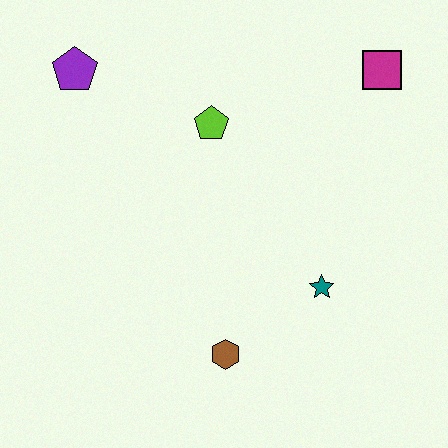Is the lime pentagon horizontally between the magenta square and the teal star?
No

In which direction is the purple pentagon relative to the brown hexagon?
The purple pentagon is above the brown hexagon.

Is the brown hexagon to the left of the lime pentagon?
No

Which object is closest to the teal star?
The brown hexagon is closest to the teal star.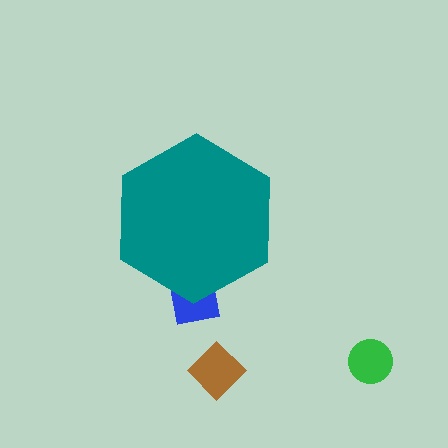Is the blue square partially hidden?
Yes, the blue square is partially hidden behind the teal hexagon.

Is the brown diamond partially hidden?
No, the brown diamond is fully visible.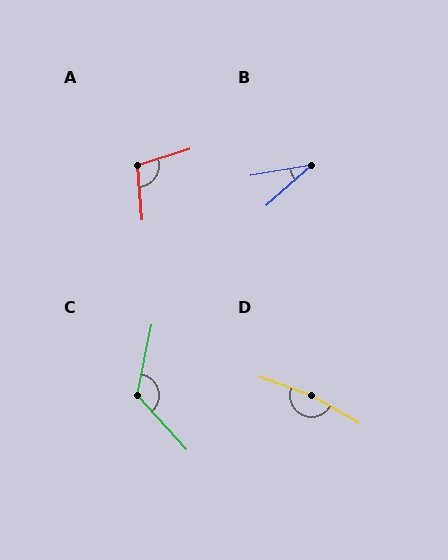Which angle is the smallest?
B, at approximately 32 degrees.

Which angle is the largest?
D, at approximately 170 degrees.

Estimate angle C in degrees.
Approximately 126 degrees.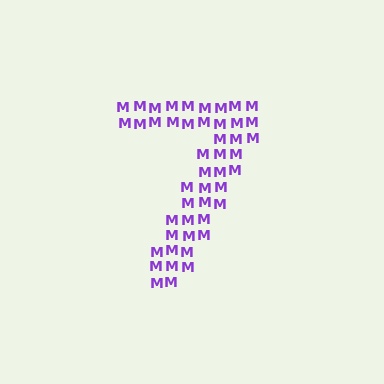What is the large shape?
The large shape is the digit 7.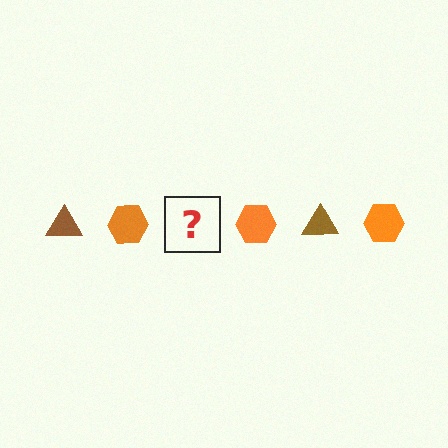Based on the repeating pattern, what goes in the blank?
The blank should be a brown triangle.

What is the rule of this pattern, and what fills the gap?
The rule is that the pattern alternates between brown triangle and orange hexagon. The gap should be filled with a brown triangle.